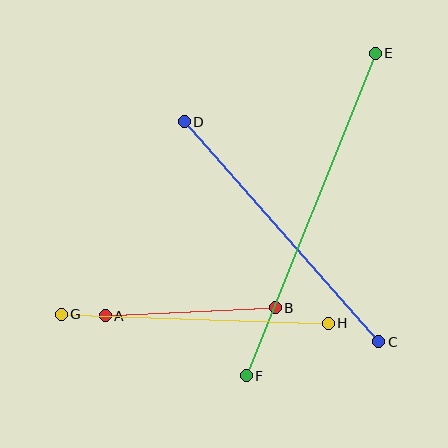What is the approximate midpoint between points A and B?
The midpoint is at approximately (190, 312) pixels.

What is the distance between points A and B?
The distance is approximately 170 pixels.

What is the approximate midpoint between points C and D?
The midpoint is at approximately (282, 232) pixels.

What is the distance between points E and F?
The distance is approximately 347 pixels.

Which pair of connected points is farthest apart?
Points E and F are farthest apart.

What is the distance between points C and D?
The distance is approximately 294 pixels.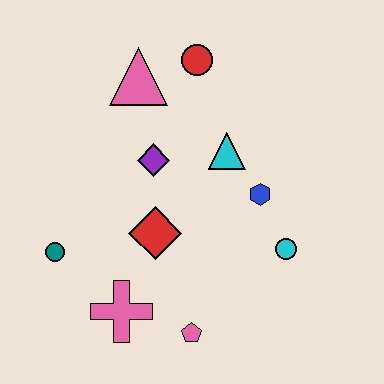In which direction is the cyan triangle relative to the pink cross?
The cyan triangle is above the pink cross.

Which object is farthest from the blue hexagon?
The teal circle is farthest from the blue hexagon.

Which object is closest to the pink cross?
The pink pentagon is closest to the pink cross.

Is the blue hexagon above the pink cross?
Yes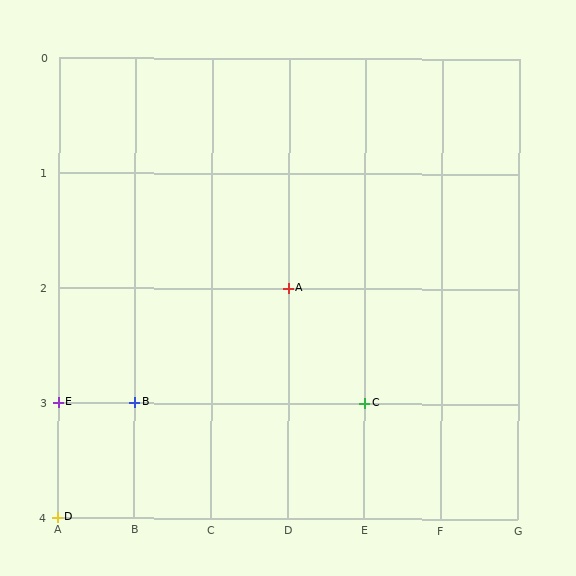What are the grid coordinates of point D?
Point D is at grid coordinates (A, 4).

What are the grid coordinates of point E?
Point E is at grid coordinates (A, 3).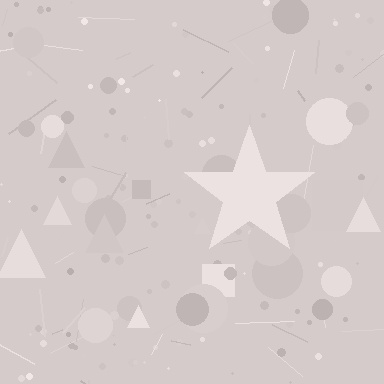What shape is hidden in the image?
A star is hidden in the image.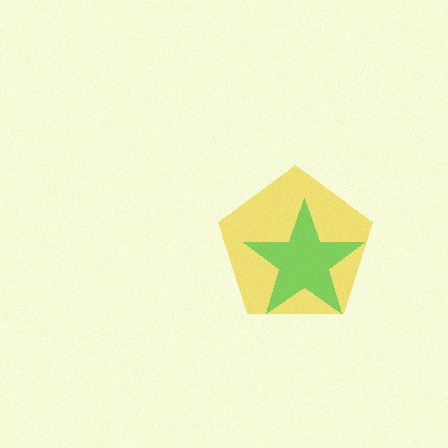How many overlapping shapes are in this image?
There are 2 overlapping shapes in the image.